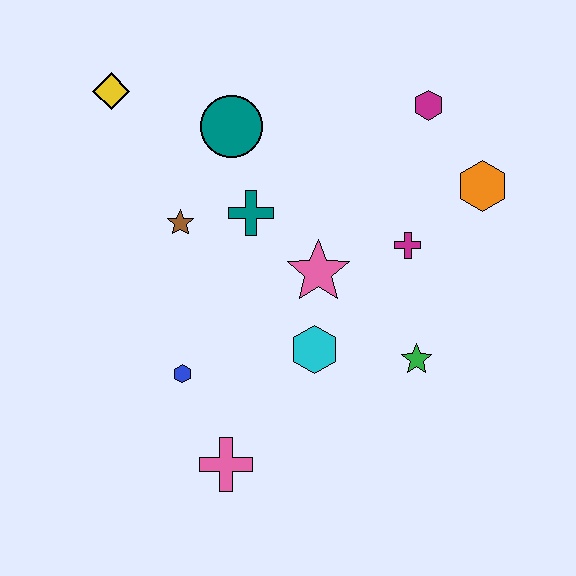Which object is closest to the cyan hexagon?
The pink star is closest to the cyan hexagon.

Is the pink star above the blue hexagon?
Yes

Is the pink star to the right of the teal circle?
Yes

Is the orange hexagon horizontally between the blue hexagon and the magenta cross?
No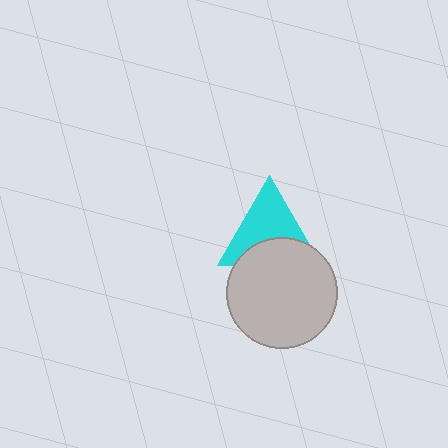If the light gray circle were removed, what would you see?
You would see the complete cyan triangle.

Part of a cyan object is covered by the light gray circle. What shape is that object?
It is a triangle.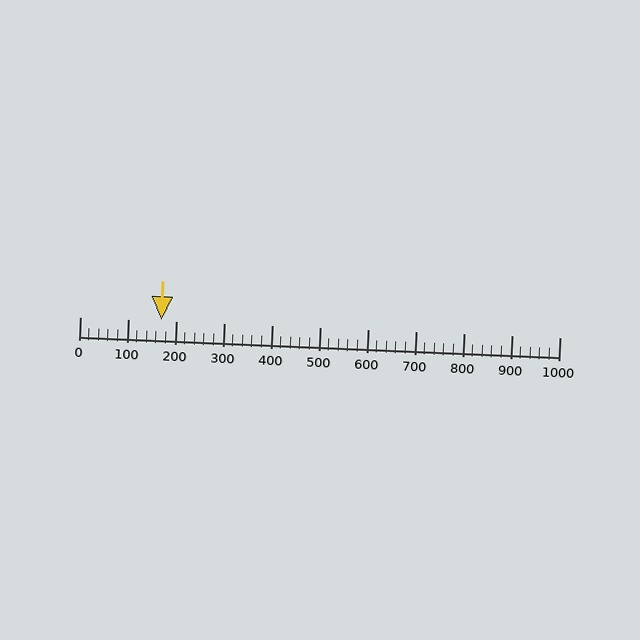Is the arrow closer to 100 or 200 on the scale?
The arrow is closer to 200.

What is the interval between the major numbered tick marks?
The major tick marks are spaced 100 units apart.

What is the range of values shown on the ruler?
The ruler shows values from 0 to 1000.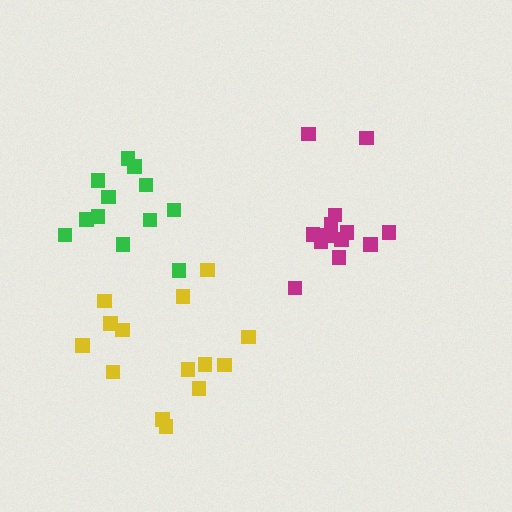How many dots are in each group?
Group 1: 14 dots, Group 2: 13 dots, Group 3: 12 dots (39 total).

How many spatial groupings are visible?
There are 3 spatial groupings.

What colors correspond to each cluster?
The clusters are colored: yellow, magenta, green.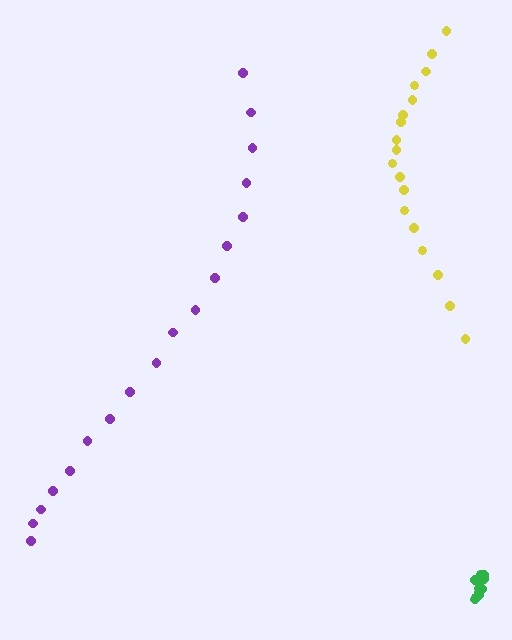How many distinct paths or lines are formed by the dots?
There are 3 distinct paths.